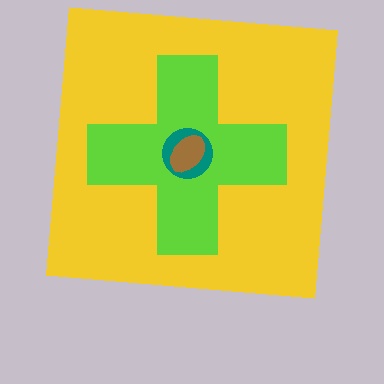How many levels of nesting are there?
4.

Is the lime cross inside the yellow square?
Yes.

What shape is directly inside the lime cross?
The teal circle.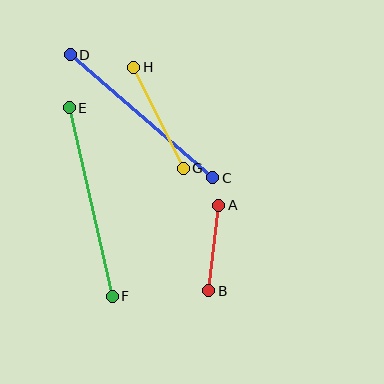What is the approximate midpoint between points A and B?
The midpoint is at approximately (214, 248) pixels.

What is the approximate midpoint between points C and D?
The midpoint is at approximately (142, 116) pixels.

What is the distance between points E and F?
The distance is approximately 194 pixels.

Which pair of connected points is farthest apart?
Points E and F are farthest apart.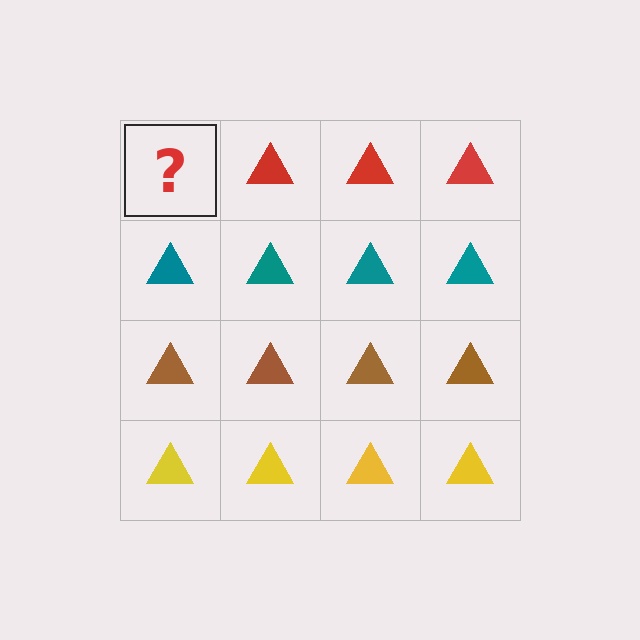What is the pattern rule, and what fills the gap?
The rule is that each row has a consistent color. The gap should be filled with a red triangle.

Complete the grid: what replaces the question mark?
The question mark should be replaced with a red triangle.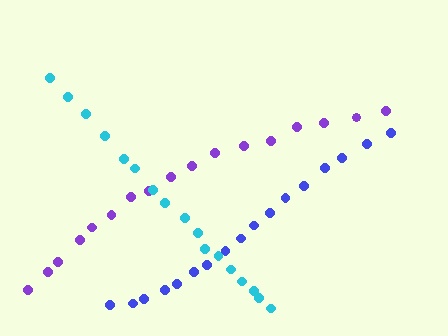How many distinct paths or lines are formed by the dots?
There are 3 distinct paths.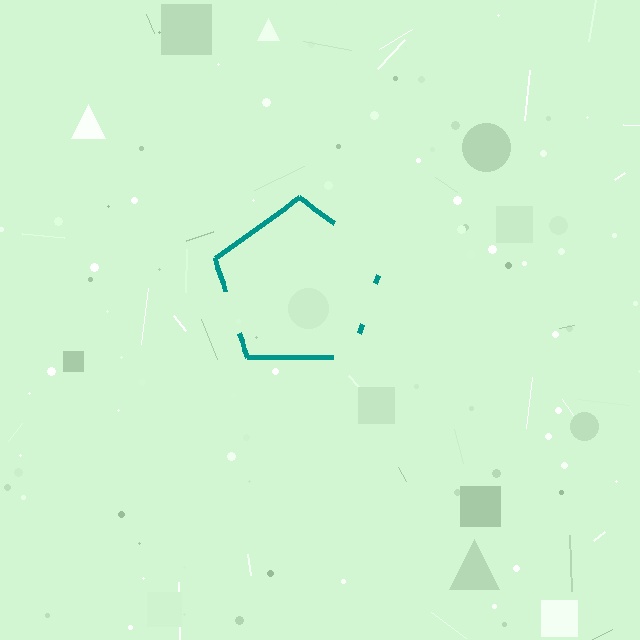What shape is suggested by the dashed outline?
The dashed outline suggests a pentagon.